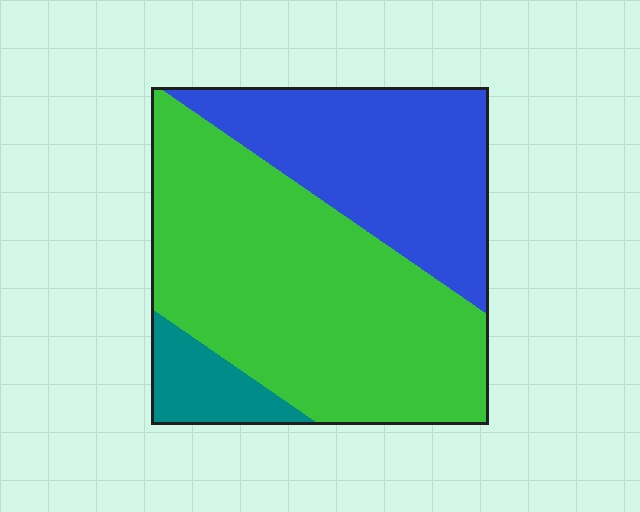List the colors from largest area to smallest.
From largest to smallest: green, blue, teal.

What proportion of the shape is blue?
Blue covers 33% of the shape.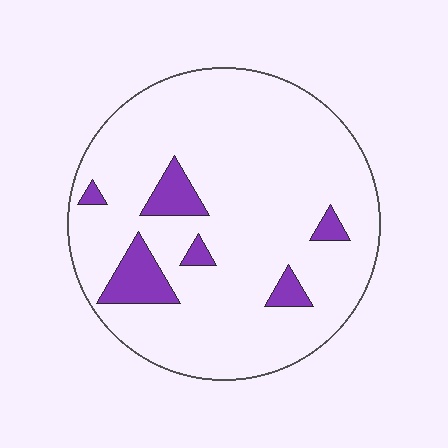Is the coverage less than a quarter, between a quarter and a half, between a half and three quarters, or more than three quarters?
Less than a quarter.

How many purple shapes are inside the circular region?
6.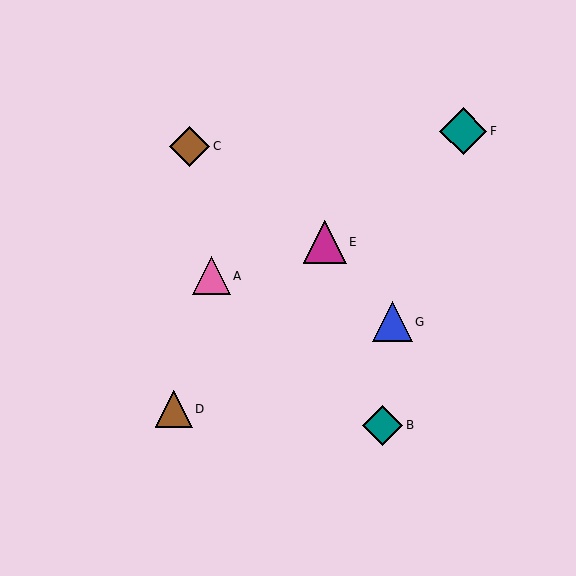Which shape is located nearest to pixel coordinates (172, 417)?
The brown triangle (labeled D) at (174, 409) is nearest to that location.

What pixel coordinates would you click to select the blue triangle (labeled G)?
Click at (392, 322) to select the blue triangle G.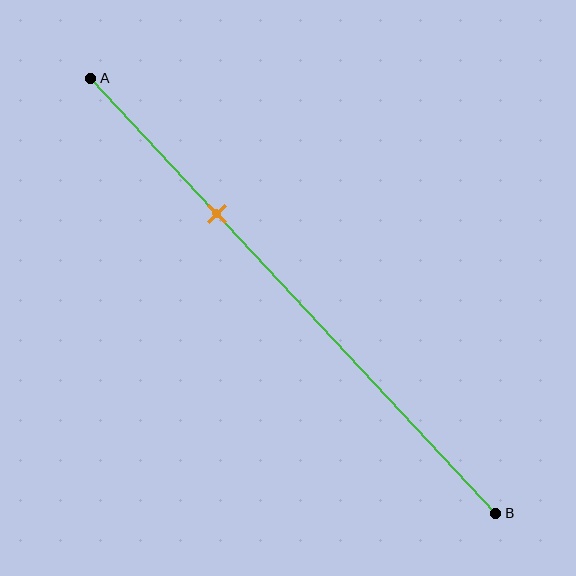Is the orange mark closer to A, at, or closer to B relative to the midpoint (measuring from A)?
The orange mark is closer to point A than the midpoint of segment AB.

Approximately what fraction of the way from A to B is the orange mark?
The orange mark is approximately 30% of the way from A to B.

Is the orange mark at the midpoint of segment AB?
No, the mark is at about 30% from A, not at the 50% midpoint.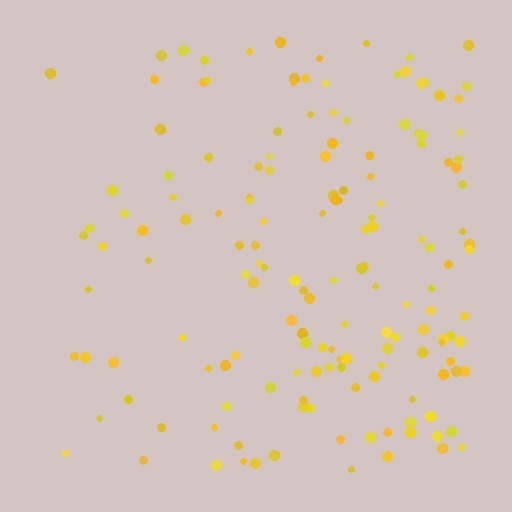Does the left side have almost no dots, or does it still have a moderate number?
Still a moderate number, just noticeably fewer than the right.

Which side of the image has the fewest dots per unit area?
The left.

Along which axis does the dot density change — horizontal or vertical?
Horizontal.